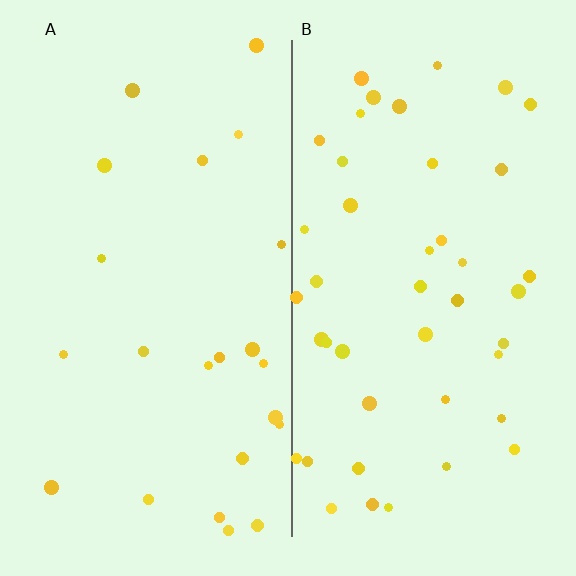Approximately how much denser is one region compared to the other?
Approximately 1.9× — region B over region A.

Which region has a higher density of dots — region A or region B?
B (the right).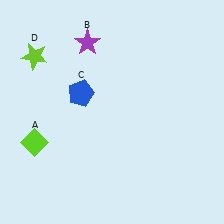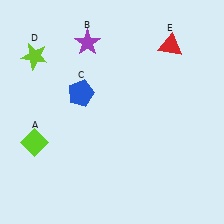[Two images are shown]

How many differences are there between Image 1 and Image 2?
There is 1 difference between the two images.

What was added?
A red triangle (E) was added in Image 2.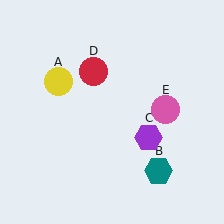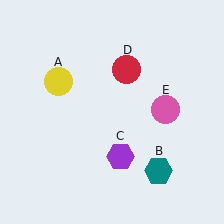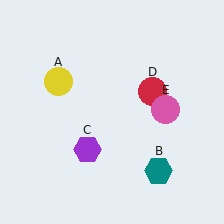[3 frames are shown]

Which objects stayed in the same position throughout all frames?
Yellow circle (object A) and teal hexagon (object B) and pink circle (object E) remained stationary.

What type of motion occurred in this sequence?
The purple hexagon (object C), red circle (object D) rotated clockwise around the center of the scene.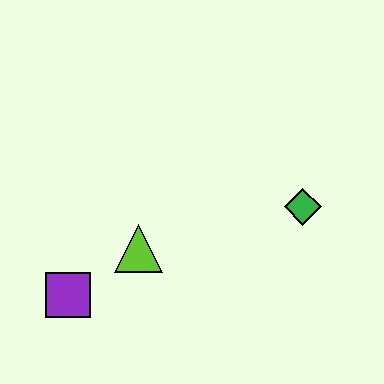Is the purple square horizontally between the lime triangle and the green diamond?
No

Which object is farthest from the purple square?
The green diamond is farthest from the purple square.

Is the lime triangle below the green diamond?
Yes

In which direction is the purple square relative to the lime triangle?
The purple square is to the left of the lime triangle.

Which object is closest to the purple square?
The lime triangle is closest to the purple square.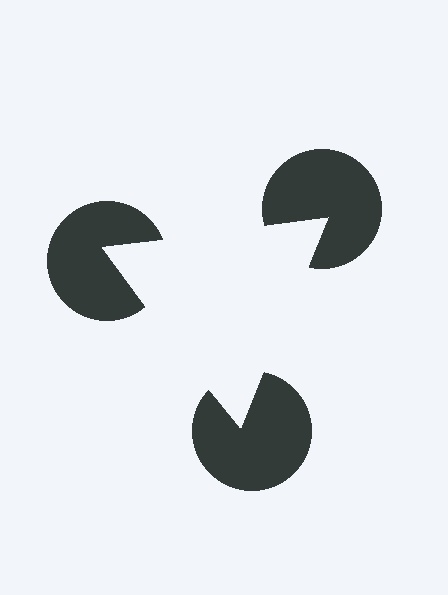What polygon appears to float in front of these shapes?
An illusory triangle — its edges are inferred from the aligned wedge cuts in the pac-man discs, not physically drawn.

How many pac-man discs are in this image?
There are 3 — one at each vertex of the illusory triangle.